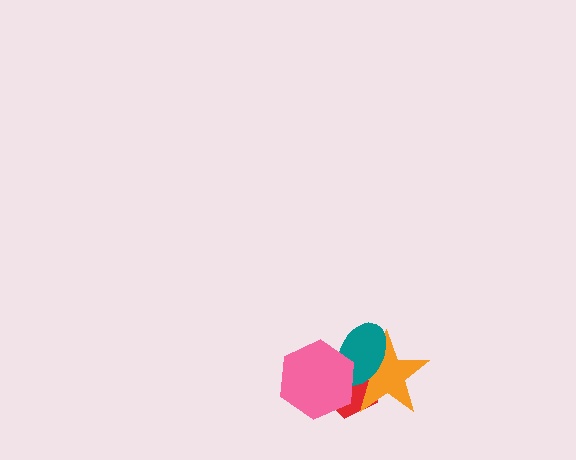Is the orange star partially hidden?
Yes, it is partially covered by another shape.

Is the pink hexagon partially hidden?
No, no other shape covers it.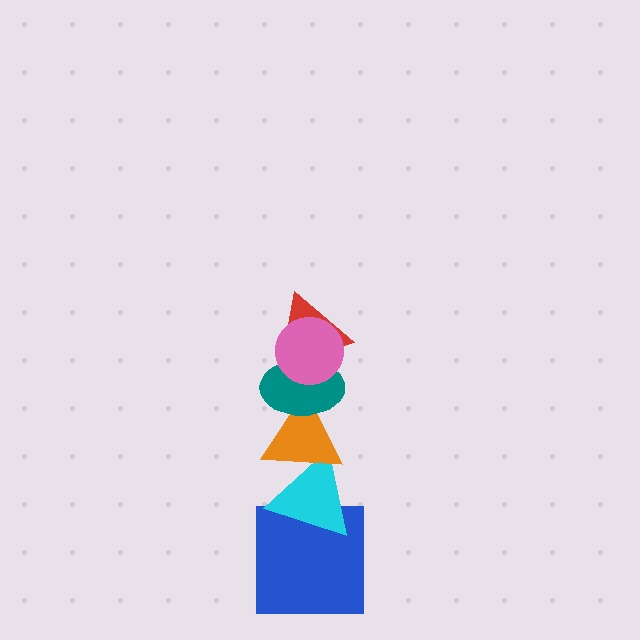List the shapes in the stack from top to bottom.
From top to bottom: the pink circle, the red triangle, the teal ellipse, the orange triangle, the cyan triangle, the blue square.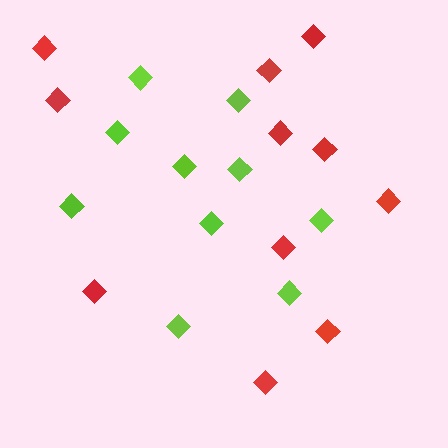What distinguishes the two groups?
There are 2 groups: one group of red diamonds (11) and one group of lime diamonds (10).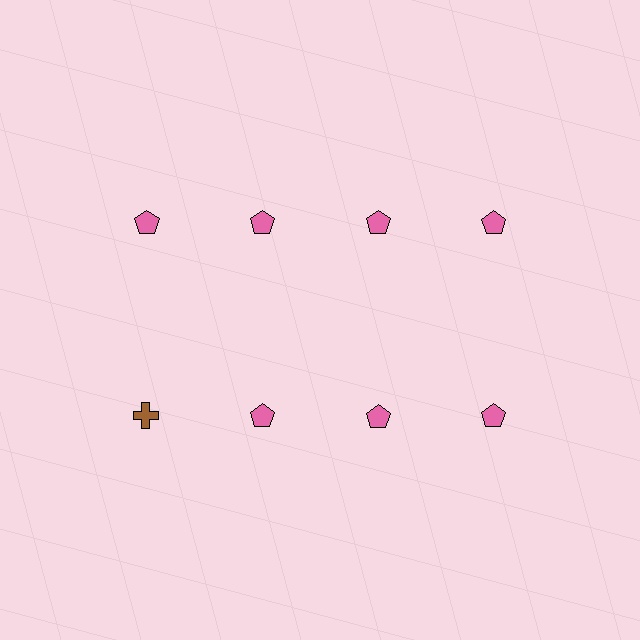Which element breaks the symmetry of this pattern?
The brown cross in the second row, leftmost column breaks the symmetry. All other shapes are pink pentagons.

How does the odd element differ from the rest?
It differs in both color (brown instead of pink) and shape (cross instead of pentagon).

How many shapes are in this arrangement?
There are 8 shapes arranged in a grid pattern.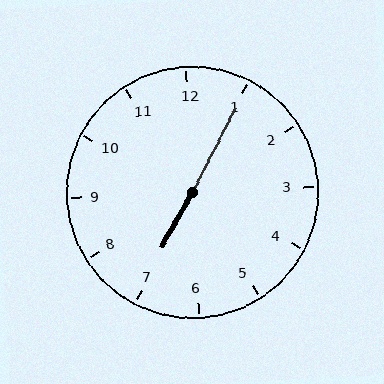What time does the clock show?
7:05.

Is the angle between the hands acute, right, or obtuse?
It is obtuse.